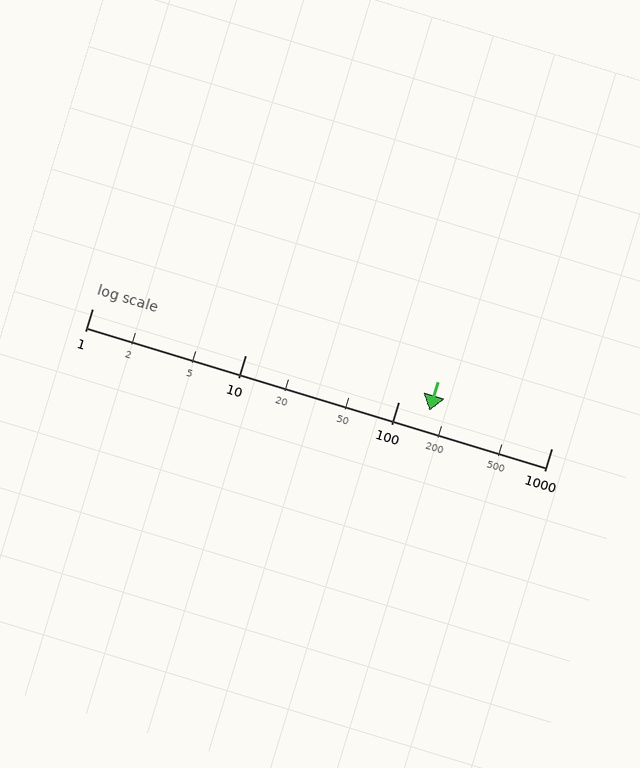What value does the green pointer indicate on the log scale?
The pointer indicates approximately 160.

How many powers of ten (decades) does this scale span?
The scale spans 3 decades, from 1 to 1000.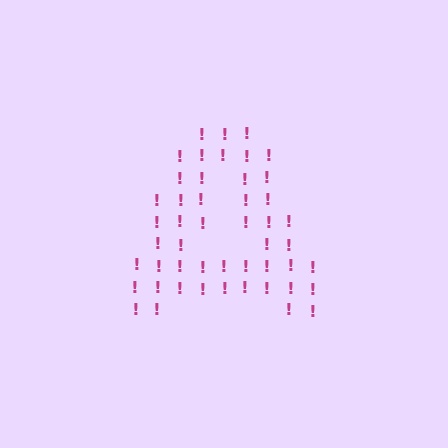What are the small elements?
The small elements are exclamation marks.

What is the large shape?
The large shape is the letter A.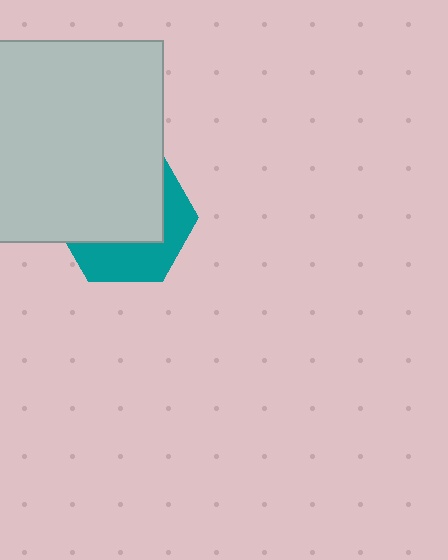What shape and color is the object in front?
The object in front is a light gray square.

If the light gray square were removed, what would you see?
You would see the complete teal hexagon.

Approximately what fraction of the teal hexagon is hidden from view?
Roughly 61% of the teal hexagon is hidden behind the light gray square.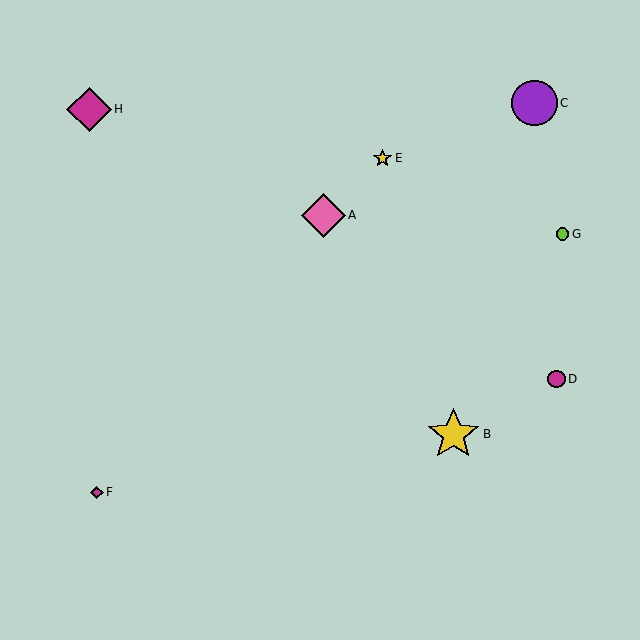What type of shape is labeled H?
Shape H is a magenta diamond.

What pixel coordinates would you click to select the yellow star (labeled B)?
Click at (453, 435) to select the yellow star B.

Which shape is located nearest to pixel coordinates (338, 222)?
The pink diamond (labeled A) at (324, 215) is nearest to that location.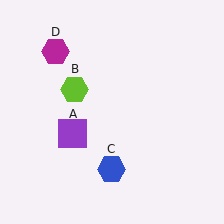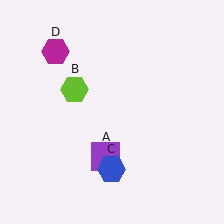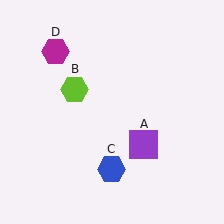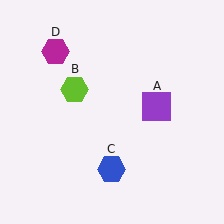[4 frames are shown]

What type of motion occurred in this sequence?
The purple square (object A) rotated counterclockwise around the center of the scene.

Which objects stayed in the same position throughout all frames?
Lime hexagon (object B) and blue hexagon (object C) and magenta hexagon (object D) remained stationary.